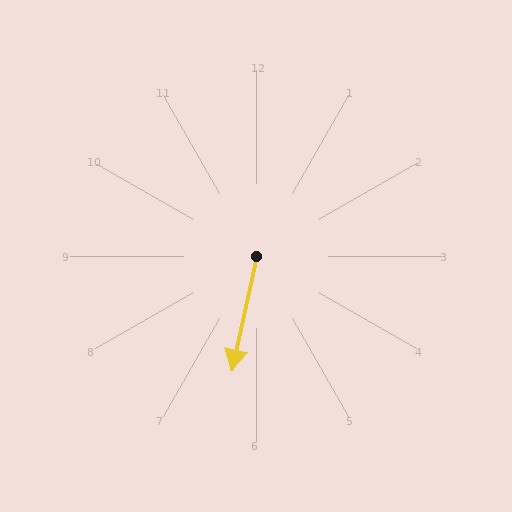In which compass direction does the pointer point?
South.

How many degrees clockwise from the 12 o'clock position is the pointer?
Approximately 192 degrees.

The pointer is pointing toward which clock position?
Roughly 6 o'clock.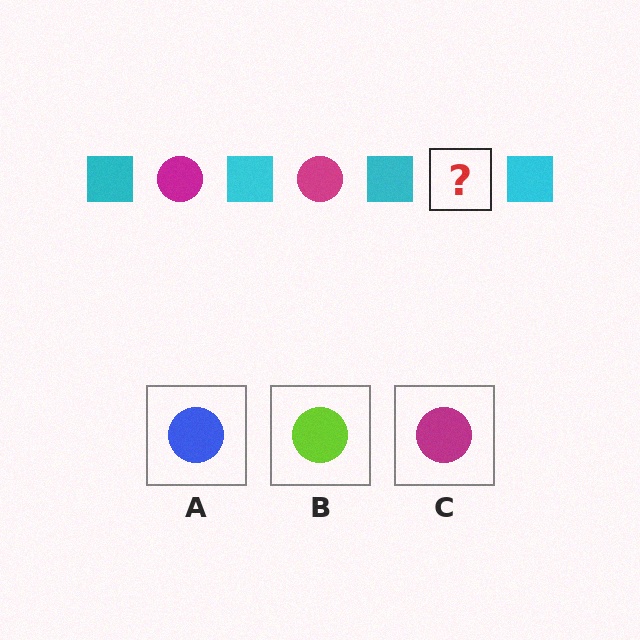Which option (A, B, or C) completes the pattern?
C.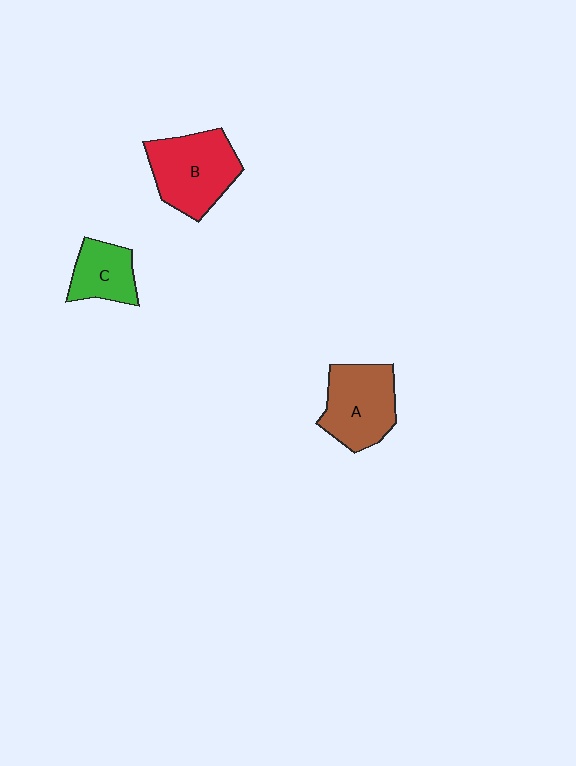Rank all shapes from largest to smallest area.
From largest to smallest: B (red), A (brown), C (green).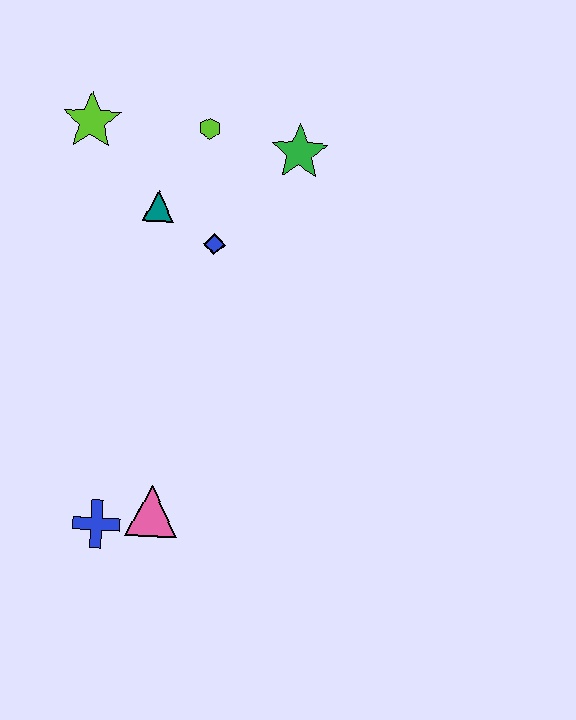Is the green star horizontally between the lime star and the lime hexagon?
No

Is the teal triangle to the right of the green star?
No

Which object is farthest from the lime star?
The blue cross is farthest from the lime star.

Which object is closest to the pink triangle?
The blue cross is closest to the pink triangle.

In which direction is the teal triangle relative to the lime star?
The teal triangle is below the lime star.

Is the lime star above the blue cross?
Yes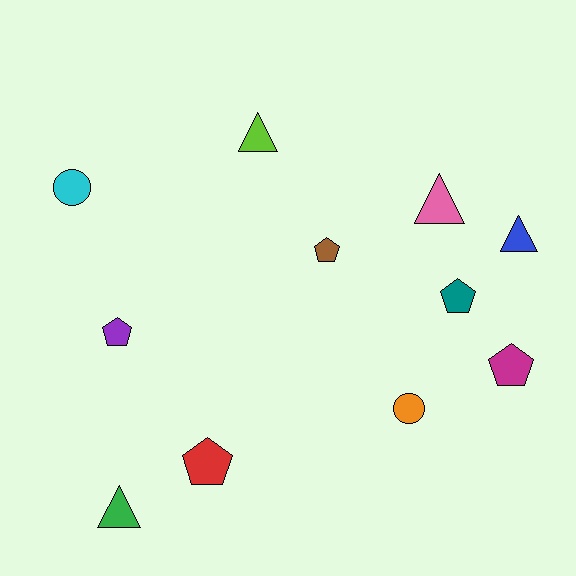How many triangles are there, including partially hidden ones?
There are 4 triangles.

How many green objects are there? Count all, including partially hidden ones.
There is 1 green object.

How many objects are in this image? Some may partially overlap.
There are 11 objects.